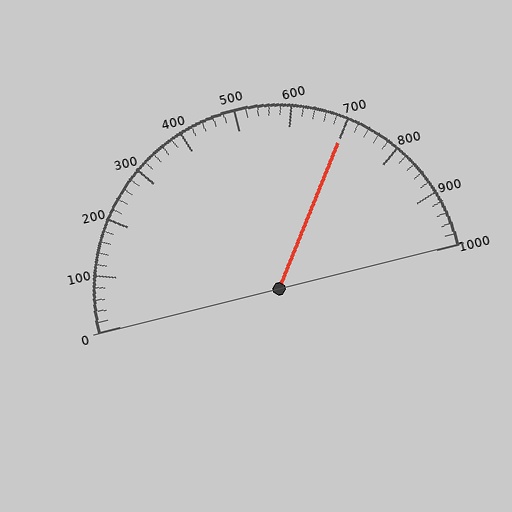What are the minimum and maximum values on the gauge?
The gauge ranges from 0 to 1000.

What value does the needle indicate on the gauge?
The needle indicates approximately 700.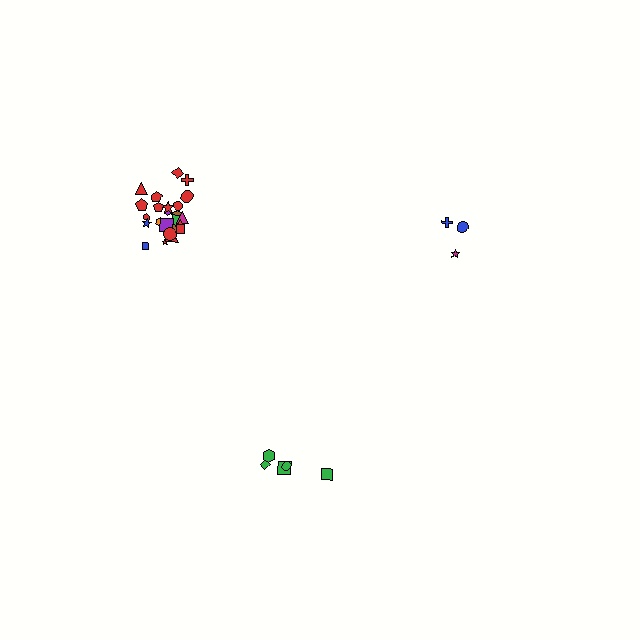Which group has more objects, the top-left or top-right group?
The top-left group.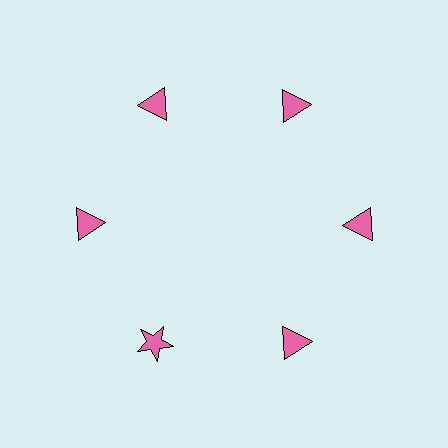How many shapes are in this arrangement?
There are 6 shapes arranged in a ring pattern.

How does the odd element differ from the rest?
It has a different shape: star instead of triangle.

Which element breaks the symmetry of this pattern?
The pink star at roughly the 7 o'clock position breaks the symmetry. All other shapes are pink triangles.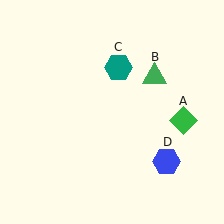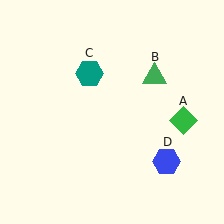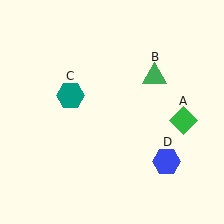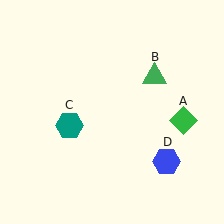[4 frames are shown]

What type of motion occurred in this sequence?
The teal hexagon (object C) rotated counterclockwise around the center of the scene.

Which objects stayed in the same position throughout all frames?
Green diamond (object A) and green triangle (object B) and blue hexagon (object D) remained stationary.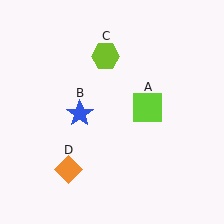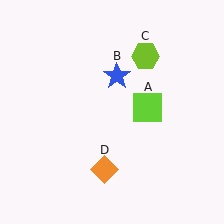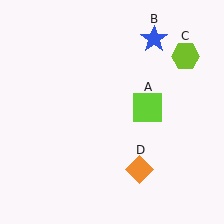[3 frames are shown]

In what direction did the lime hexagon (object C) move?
The lime hexagon (object C) moved right.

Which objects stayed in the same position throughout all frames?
Lime square (object A) remained stationary.